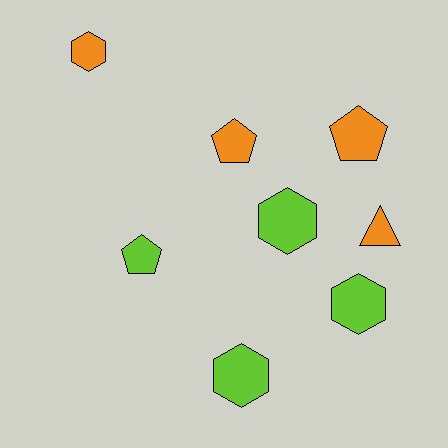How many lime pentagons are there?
There is 1 lime pentagon.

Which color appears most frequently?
Orange, with 4 objects.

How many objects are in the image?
There are 8 objects.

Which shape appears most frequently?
Hexagon, with 4 objects.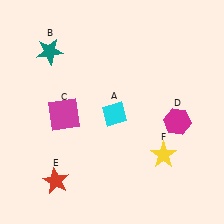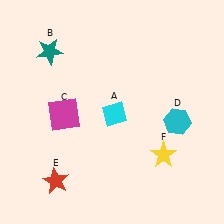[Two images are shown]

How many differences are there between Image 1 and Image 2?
There is 1 difference between the two images.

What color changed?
The hexagon (D) changed from magenta in Image 1 to cyan in Image 2.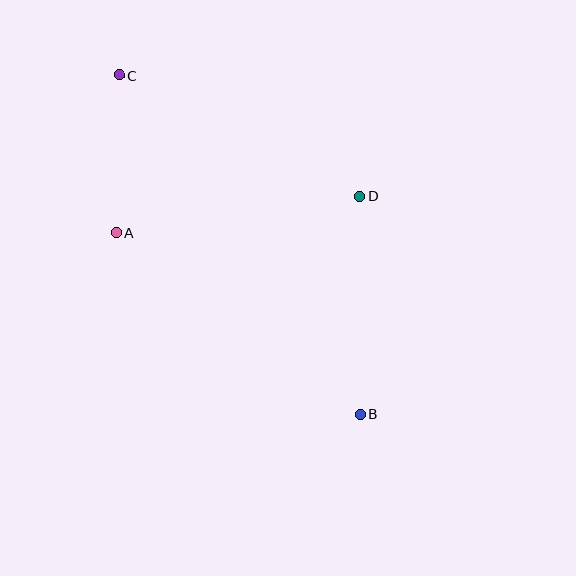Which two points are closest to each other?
Points A and C are closest to each other.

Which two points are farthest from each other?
Points B and C are farthest from each other.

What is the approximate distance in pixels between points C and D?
The distance between C and D is approximately 269 pixels.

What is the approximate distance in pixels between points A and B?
The distance between A and B is approximately 305 pixels.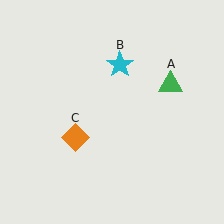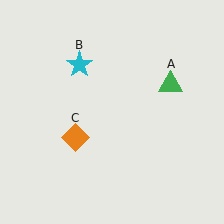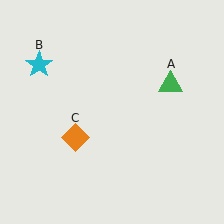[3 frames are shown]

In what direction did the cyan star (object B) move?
The cyan star (object B) moved left.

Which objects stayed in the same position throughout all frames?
Green triangle (object A) and orange diamond (object C) remained stationary.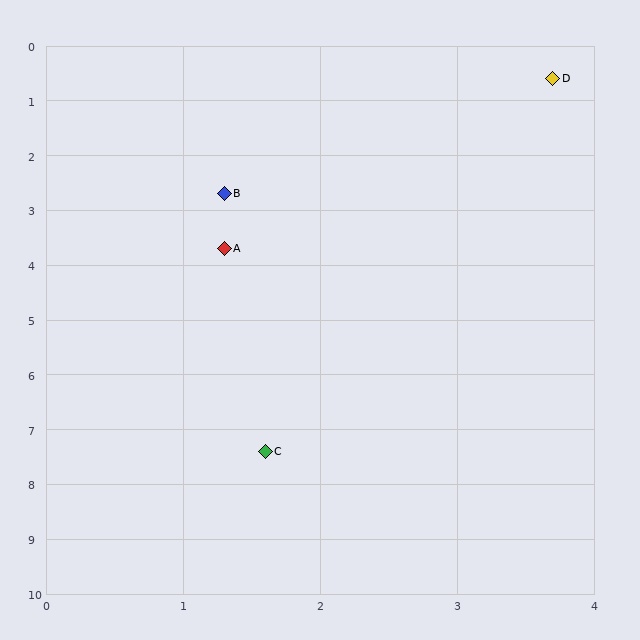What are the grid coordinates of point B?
Point B is at approximately (1.3, 2.7).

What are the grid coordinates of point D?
Point D is at approximately (3.7, 0.6).